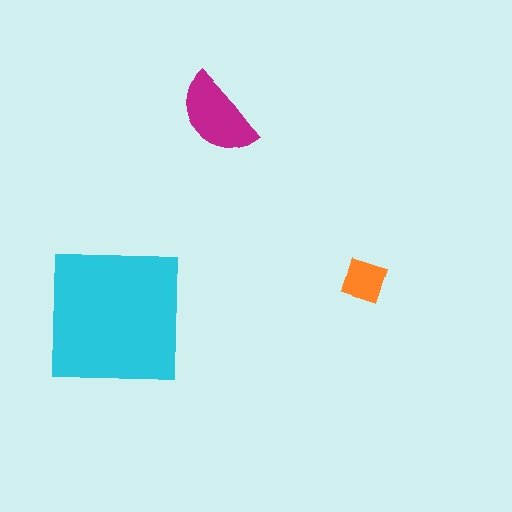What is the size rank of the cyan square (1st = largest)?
1st.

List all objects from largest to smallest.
The cyan square, the magenta semicircle, the orange diamond.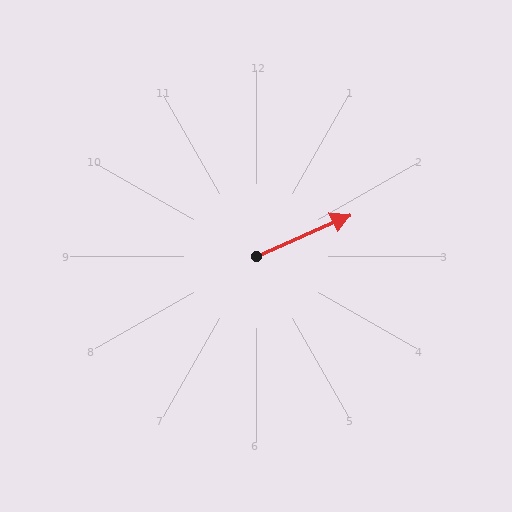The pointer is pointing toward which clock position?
Roughly 2 o'clock.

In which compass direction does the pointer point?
Northeast.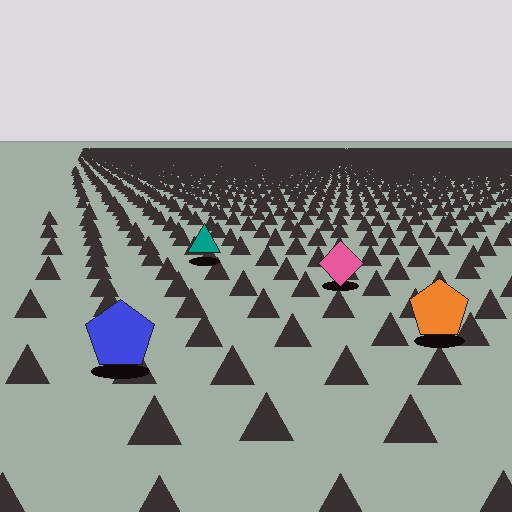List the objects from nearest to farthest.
From nearest to farthest: the blue pentagon, the orange pentagon, the pink diamond, the teal triangle.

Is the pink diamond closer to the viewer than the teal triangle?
Yes. The pink diamond is closer — you can tell from the texture gradient: the ground texture is coarser near it.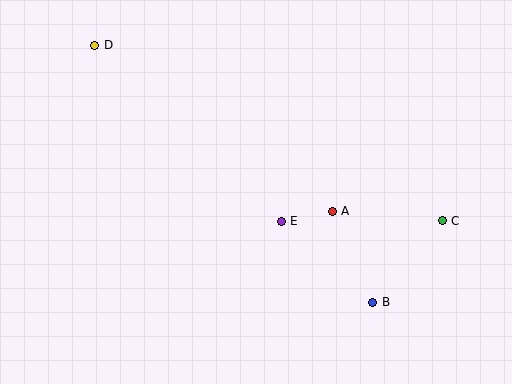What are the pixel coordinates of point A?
Point A is at (332, 211).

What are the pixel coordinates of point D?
Point D is at (95, 45).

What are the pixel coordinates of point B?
Point B is at (373, 302).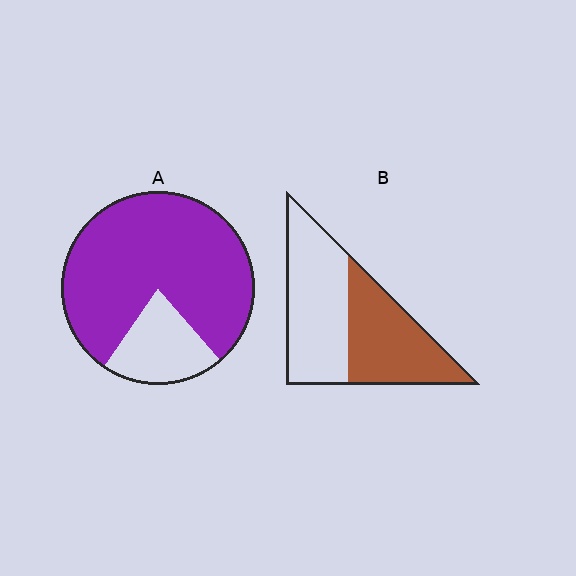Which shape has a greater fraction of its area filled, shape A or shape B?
Shape A.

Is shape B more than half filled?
Roughly half.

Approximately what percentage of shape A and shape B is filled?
A is approximately 80% and B is approximately 45%.